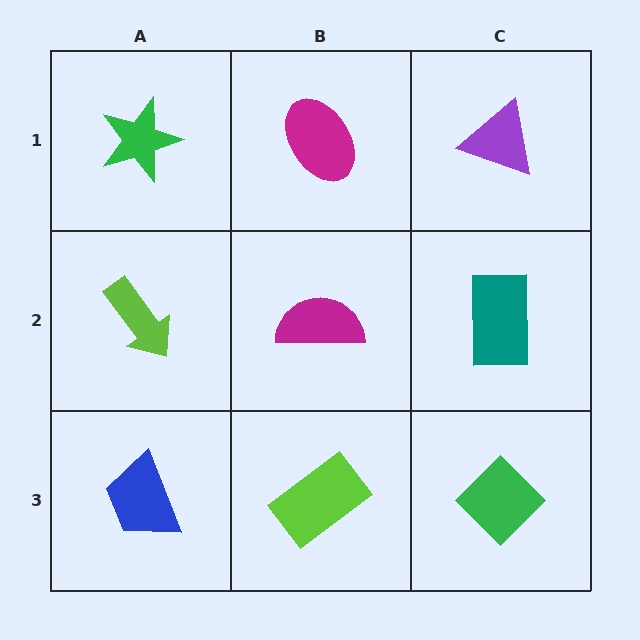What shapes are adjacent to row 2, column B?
A magenta ellipse (row 1, column B), a lime rectangle (row 3, column B), a lime arrow (row 2, column A), a teal rectangle (row 2, column C).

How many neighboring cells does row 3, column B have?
3.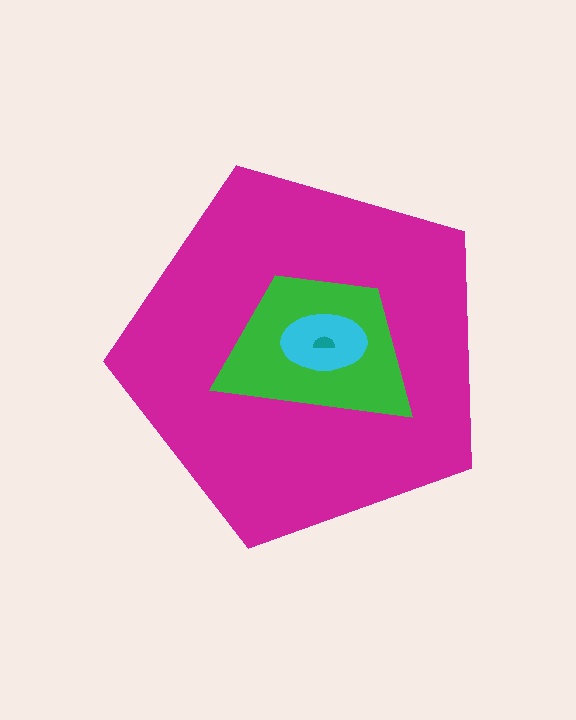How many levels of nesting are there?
4.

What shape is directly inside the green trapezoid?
The cyan ellipse.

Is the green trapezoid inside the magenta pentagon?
Yes.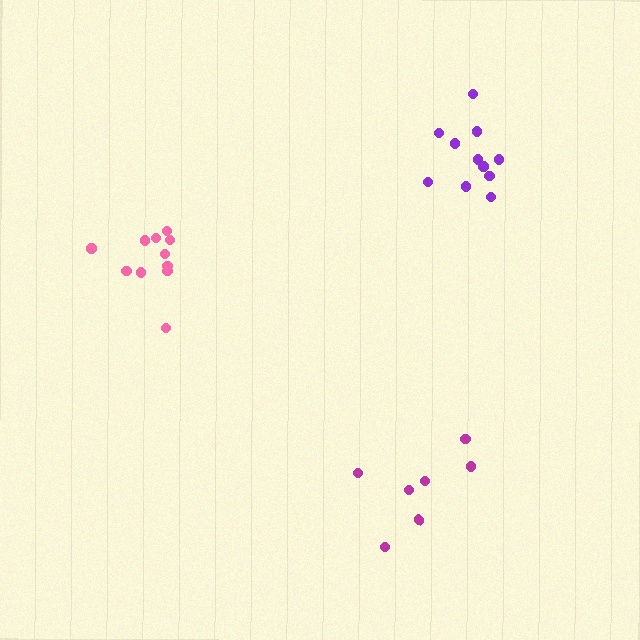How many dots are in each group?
Group 1: 11 dots, Group 2: 7 dots, Group 3: 11 dots (29 total).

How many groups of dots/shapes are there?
There are 3 groups.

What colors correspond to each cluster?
The clusters are colored: pink, magenta, purple.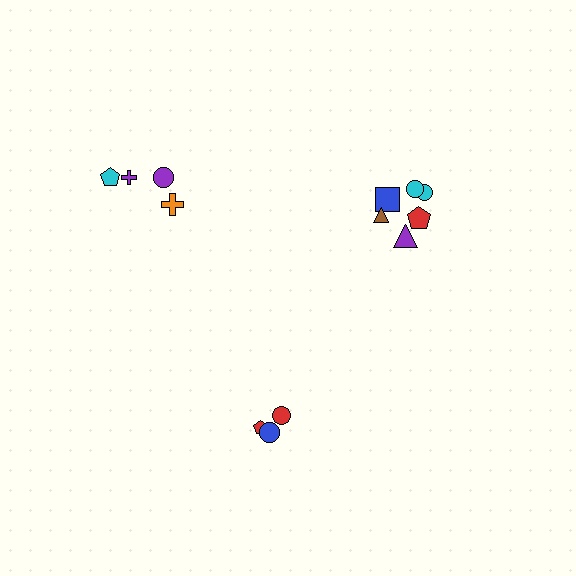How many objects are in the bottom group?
There are 3 objects.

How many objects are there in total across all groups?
There are 13 objects.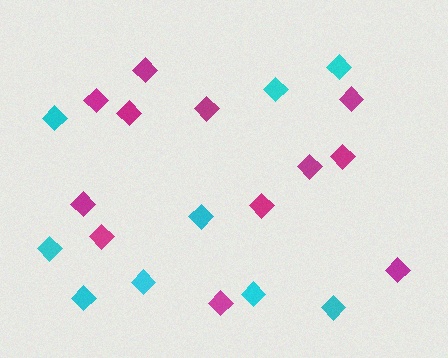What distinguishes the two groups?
There are 2 groups: one group of magenta diamonds (12) and one group of cyan diamonds (9).